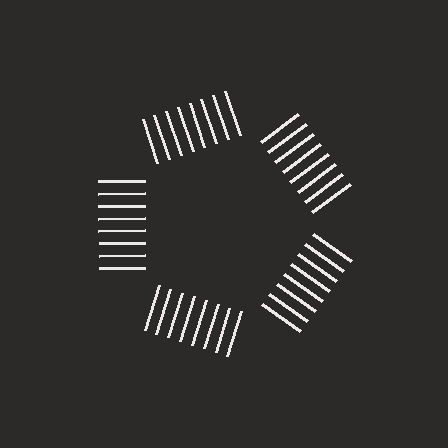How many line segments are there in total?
40 — 8 along each of the 5 edges.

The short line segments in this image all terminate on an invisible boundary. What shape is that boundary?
An illusory pentagon — the line segments terminate on its edges but no continuous stroke is drawn.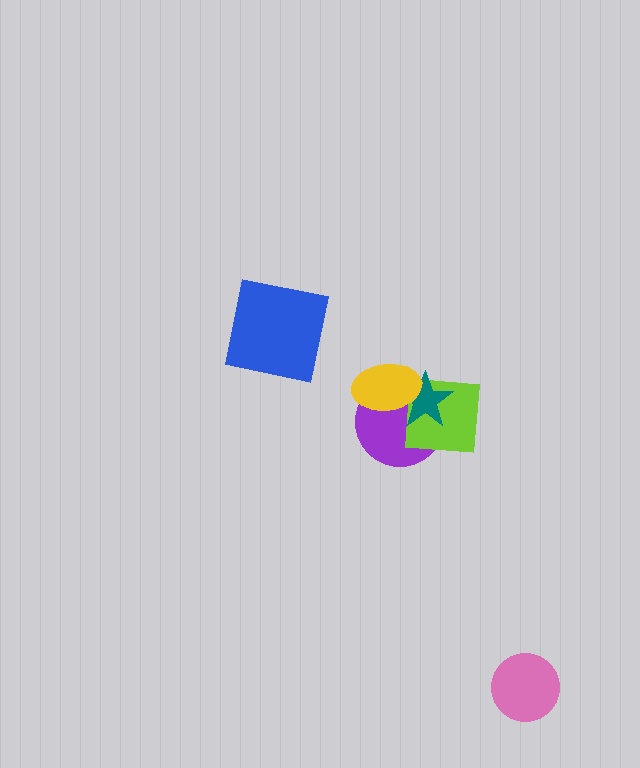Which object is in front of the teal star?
The yellow ellipse is in front of the teal star.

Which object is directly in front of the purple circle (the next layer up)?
The lime square is directly in front of the purple circle.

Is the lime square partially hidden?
Yes, it is partially covered by another shape.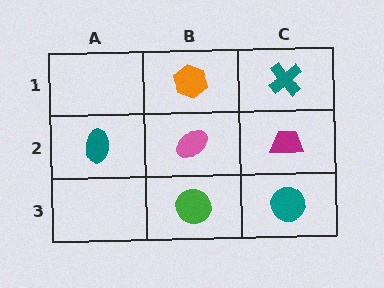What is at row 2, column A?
A teal ellipse.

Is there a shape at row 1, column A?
No, that cell is empty.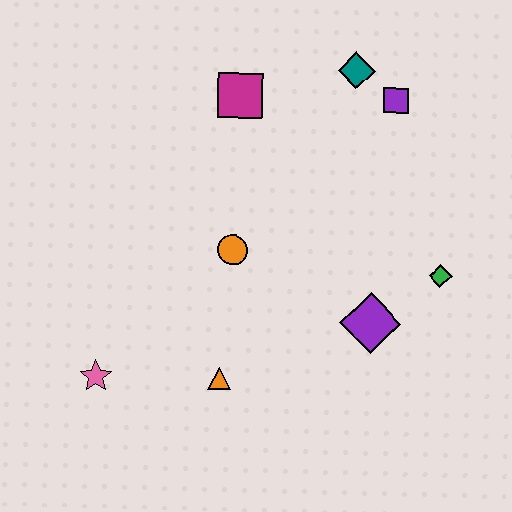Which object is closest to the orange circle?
The orange triangle is closest to the orange circle.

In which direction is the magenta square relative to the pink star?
The magenta square is above the pink star.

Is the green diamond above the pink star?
Yes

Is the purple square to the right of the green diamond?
No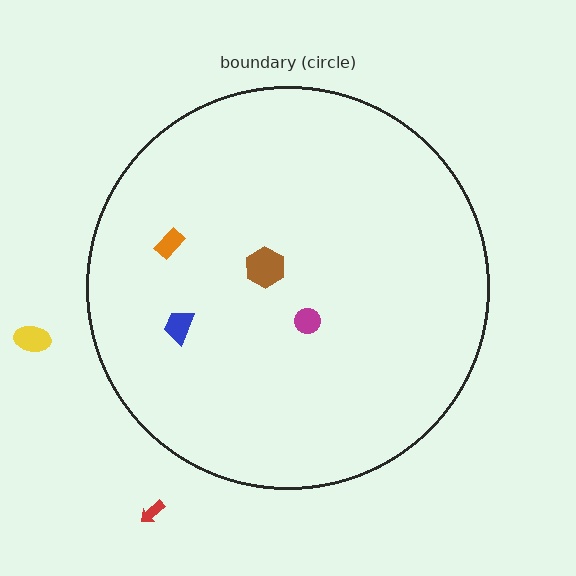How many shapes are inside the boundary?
4 inside, 2 outside.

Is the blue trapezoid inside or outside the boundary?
Inside.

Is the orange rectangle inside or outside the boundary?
Inside.